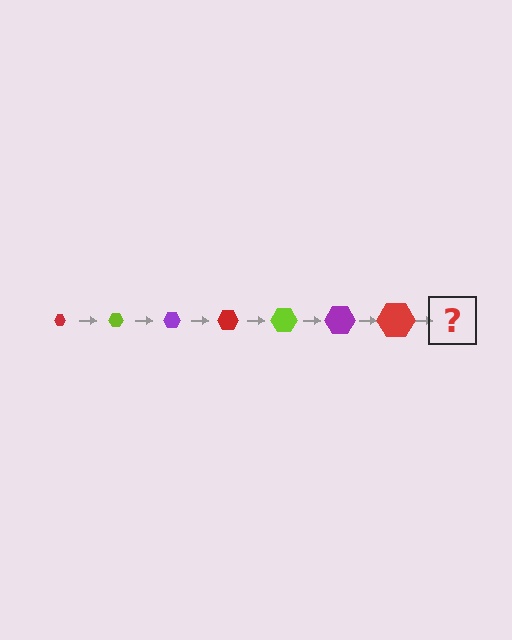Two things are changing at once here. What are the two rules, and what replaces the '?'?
The two rules are that the hexagon grows larger each step and the color cycles through red, lime, and purple. The '?' should be a lime hexagon, larger than the previous one.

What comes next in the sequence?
The next element should be a lime hexagon, larger than the previous one.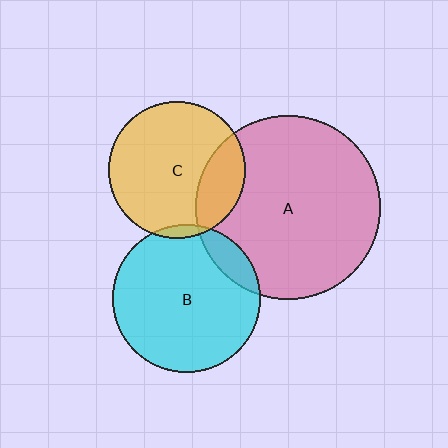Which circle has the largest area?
Circle A (pink).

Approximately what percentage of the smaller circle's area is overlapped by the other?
Approximately 10%.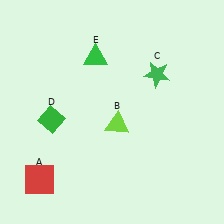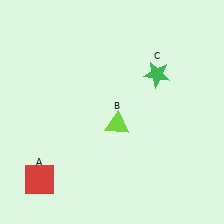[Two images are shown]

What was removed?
The green triangle (E), the green diamond (D) were removed in Image 2.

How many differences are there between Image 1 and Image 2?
There are 2 differences between the two images.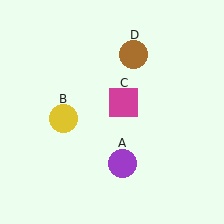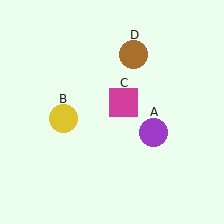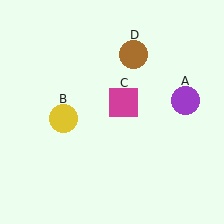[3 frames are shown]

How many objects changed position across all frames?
1 object changed position: purple circle (object A).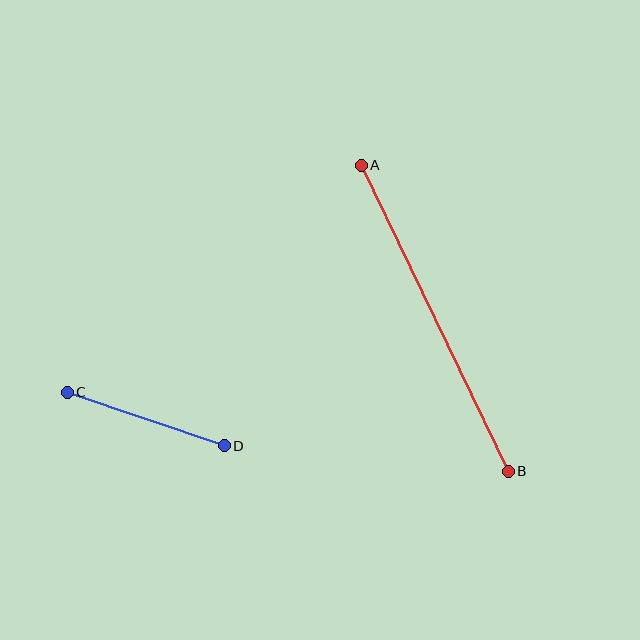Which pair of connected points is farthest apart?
Points A and B are farthest apart.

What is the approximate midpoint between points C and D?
The midpoint is at approximately (146, 419) pixels.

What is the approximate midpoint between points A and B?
The midpoint is at approximately (435, 318) pixels.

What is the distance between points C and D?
The distance is approximately 166 pixels.